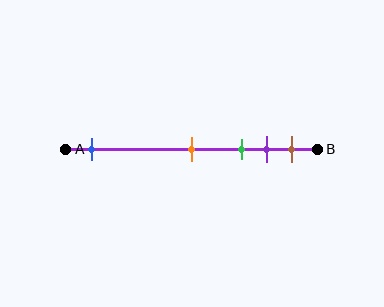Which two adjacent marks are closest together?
The purple and brown marks are the closest adjacent pair.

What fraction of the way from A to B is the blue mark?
The blue mark is approximately 10% (0.1) of the way from A to B.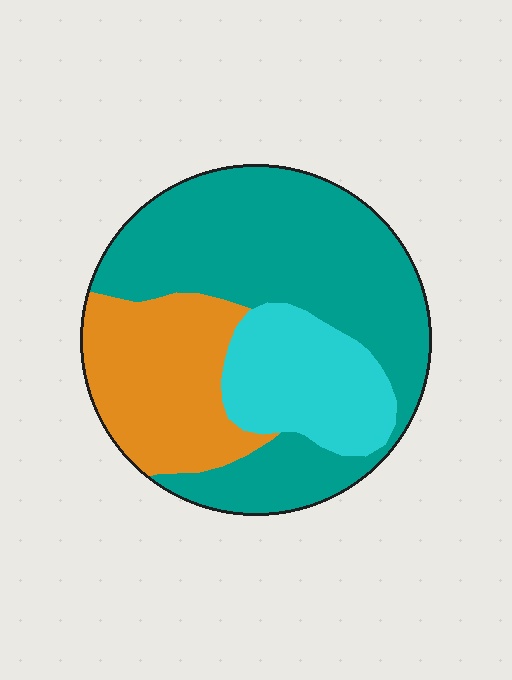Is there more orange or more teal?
Teal.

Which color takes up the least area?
Cyan, at roughly 20%.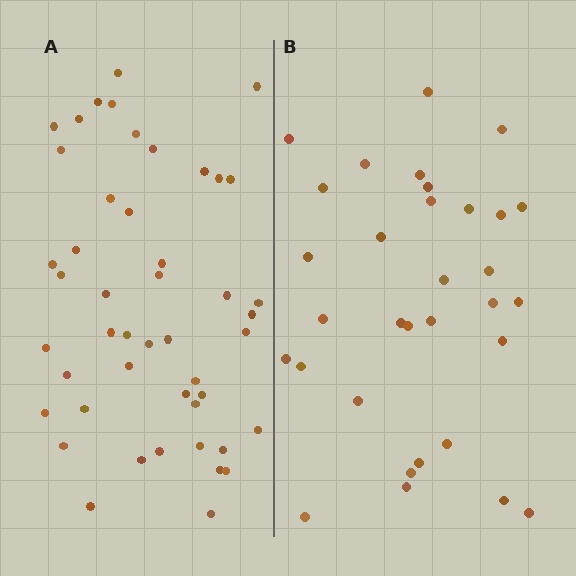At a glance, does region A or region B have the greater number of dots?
Region A (the left region) has more dots.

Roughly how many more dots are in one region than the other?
Region A has approximately 15 more dots than region B.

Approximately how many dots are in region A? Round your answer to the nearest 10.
About 50 dots. (The exact count is 47, which rounds to 50.)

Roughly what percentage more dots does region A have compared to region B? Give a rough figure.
About 45% more.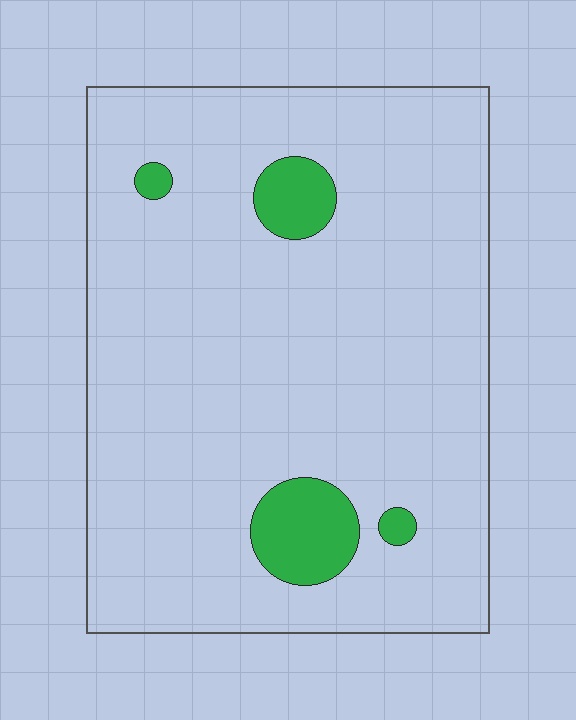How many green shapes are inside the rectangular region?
4.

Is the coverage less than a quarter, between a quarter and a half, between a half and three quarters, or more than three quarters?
Less than a quarter.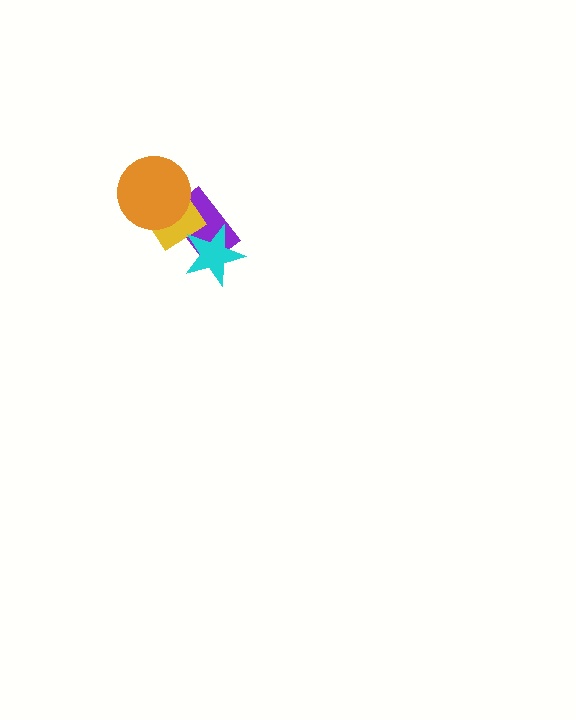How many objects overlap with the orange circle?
2 objects overlap with the orange circle.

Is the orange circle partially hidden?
No, no other shape covers it.